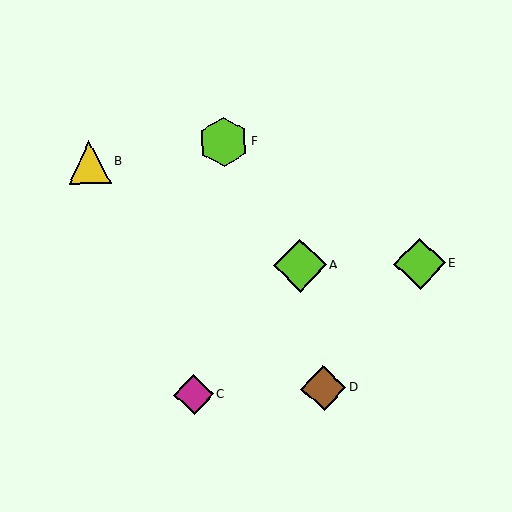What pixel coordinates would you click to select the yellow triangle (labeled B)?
Click at (90, 162) to select the yellow triangle B.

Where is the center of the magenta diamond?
The center of the magenta diamond is at (194, 395).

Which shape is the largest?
The lime diamond (labeled A) is the largest.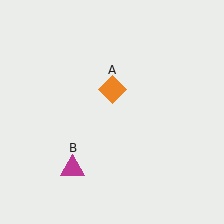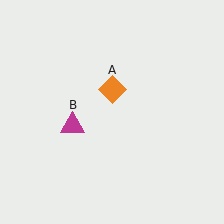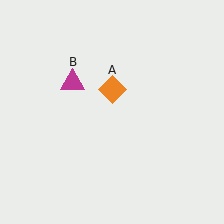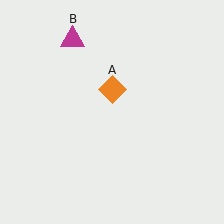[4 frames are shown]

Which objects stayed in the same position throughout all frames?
Orange diamond (object A) remained stationary.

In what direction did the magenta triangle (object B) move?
The magenta triangle (object B) moved up.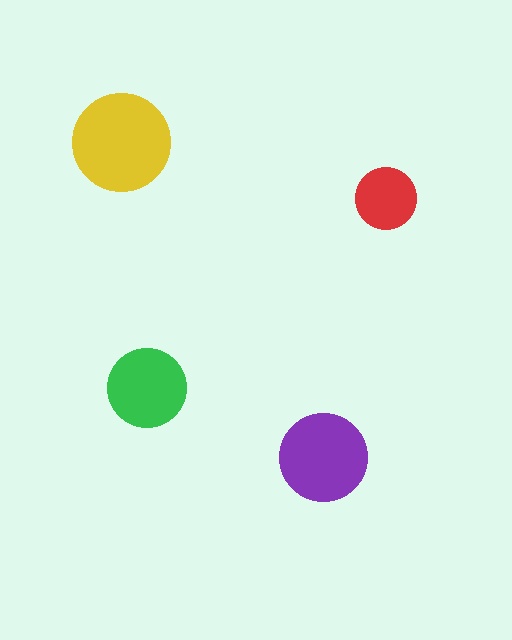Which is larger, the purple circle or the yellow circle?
The yellow one.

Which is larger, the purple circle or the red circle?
The purple one.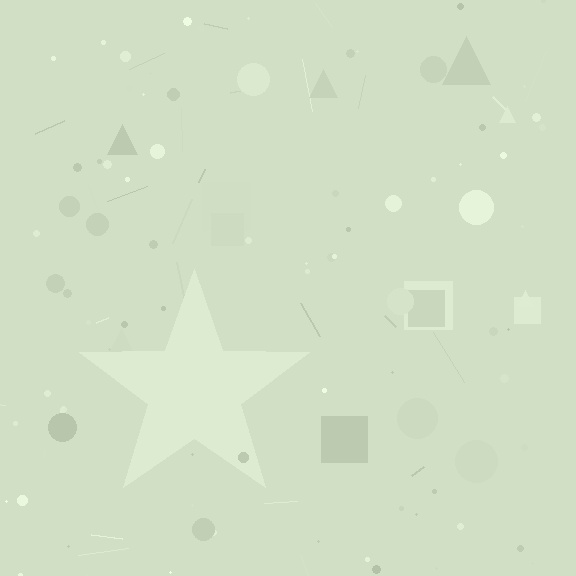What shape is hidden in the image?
A star is hidden in the image.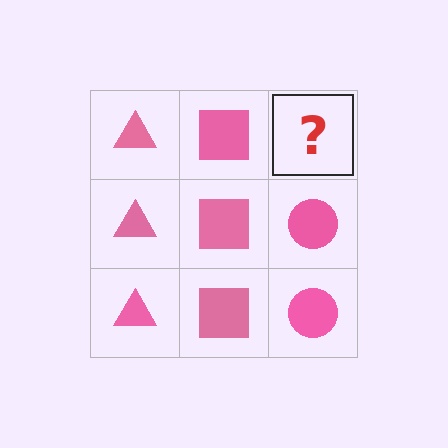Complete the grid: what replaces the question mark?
The question mark should be replaced with a pink circle.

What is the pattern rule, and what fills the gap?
The rule is that each column has a consistent shape. The gap should be filled with a pink circle.